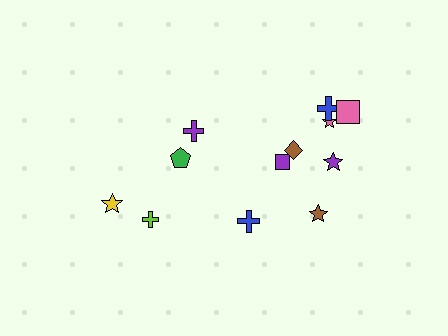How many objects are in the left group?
There are 4 objects.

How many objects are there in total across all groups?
There are 12 objects.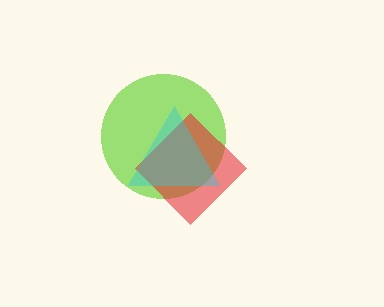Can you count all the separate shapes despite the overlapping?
Yes, there are 3 separate shapes.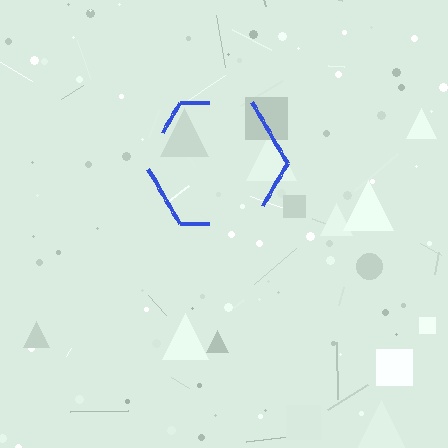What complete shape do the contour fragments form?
The contour fragments form a hexagon.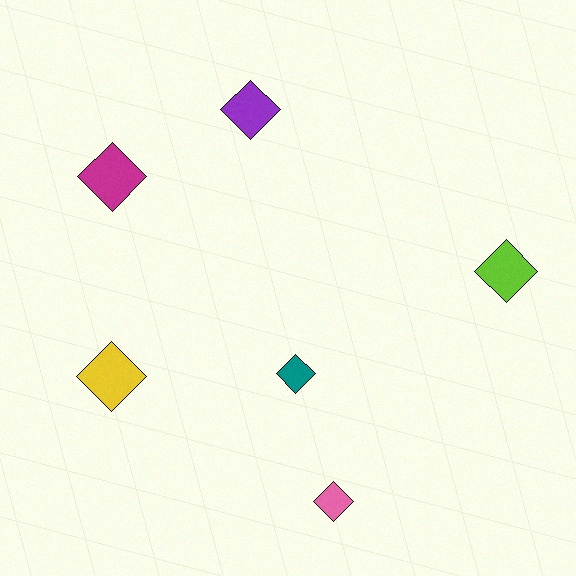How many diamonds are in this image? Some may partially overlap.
There are 6 diamonds.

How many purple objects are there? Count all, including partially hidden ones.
There is 1 purple object.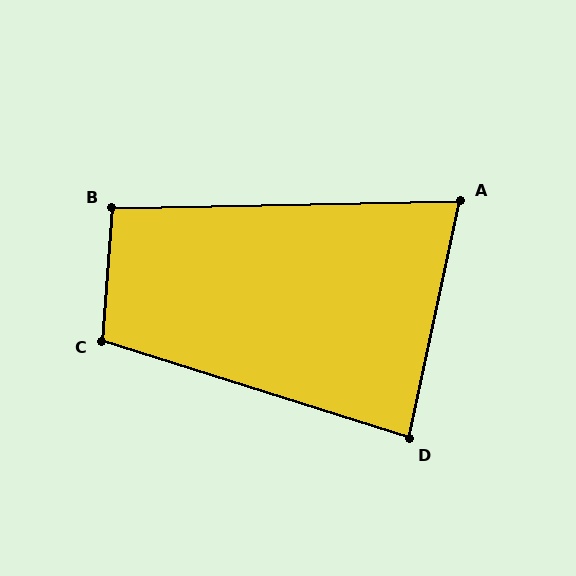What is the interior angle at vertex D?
Approximately 85 degrees (acute).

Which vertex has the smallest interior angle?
A, at approximately 77 degrees.